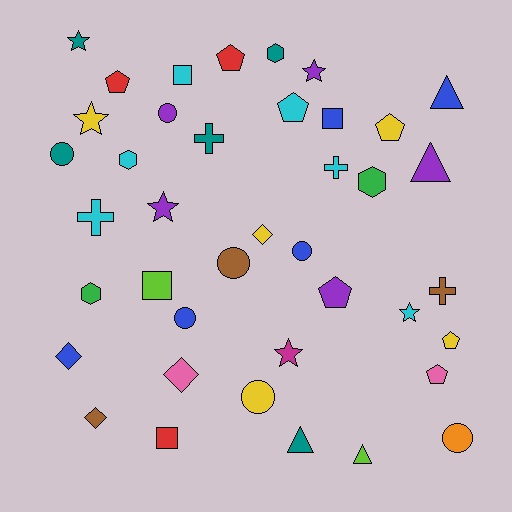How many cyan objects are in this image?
There are 6 cyan objects.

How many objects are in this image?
There are 40 objects.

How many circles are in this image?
There are 7 circles.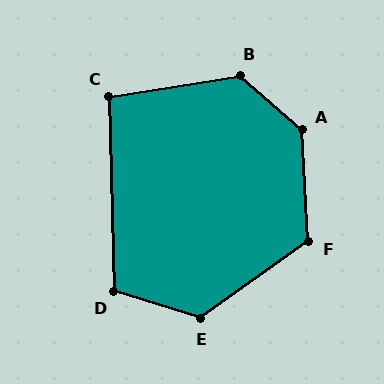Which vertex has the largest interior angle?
A, at approximately 135 degrees.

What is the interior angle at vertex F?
Approximately 122 degrees (obtuse).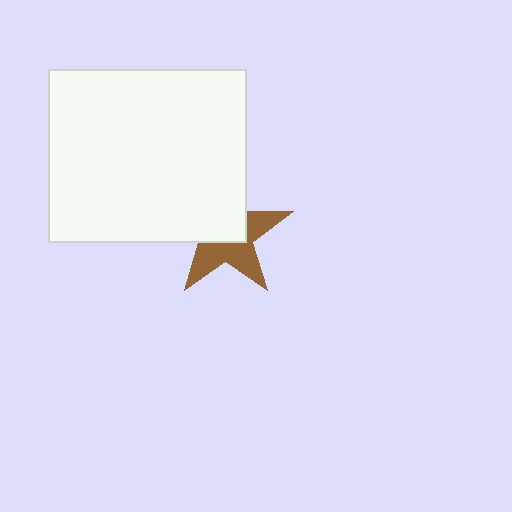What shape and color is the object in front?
The object in front is a white rectangle.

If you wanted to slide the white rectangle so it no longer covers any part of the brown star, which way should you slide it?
Slide it toward the upper-left — that is the most direct way to separate the two shapes.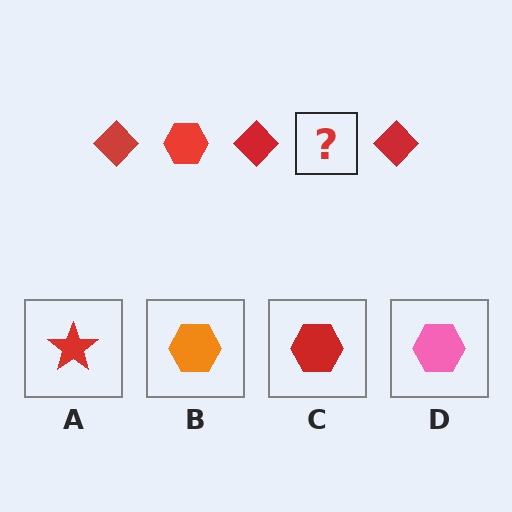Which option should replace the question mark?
Option C.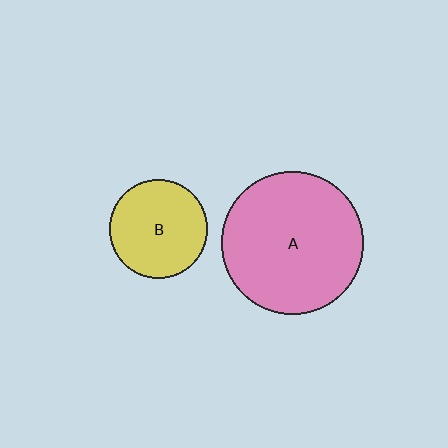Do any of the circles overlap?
No, none of the circles overlap.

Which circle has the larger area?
Circle A (pink).